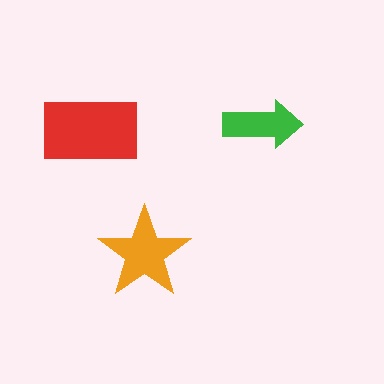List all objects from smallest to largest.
The green arrow, the orange star, the red rectangle.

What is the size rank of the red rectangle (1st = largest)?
1st.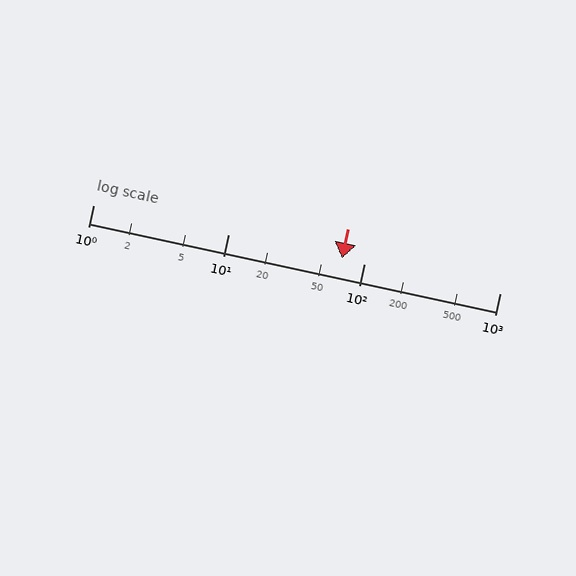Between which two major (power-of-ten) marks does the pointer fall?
The pointer is between 10 and 100.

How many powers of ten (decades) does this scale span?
The scale spans 3 decades, from 1 to 1000.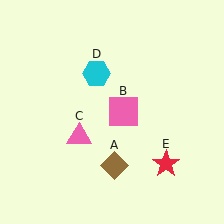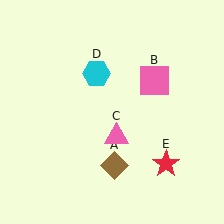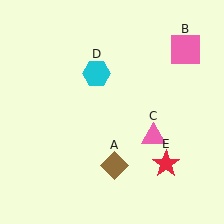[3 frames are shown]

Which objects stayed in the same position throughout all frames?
Brown diamond (object A) and cyan hexagon (object D) and red star (object E) remained stationary.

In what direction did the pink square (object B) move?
The pink square (object B) moved up and to the right.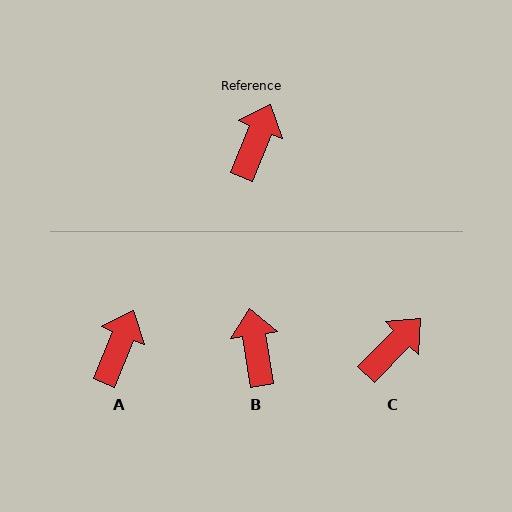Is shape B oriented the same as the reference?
No, it is off by about 31 degrees.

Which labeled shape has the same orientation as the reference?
A.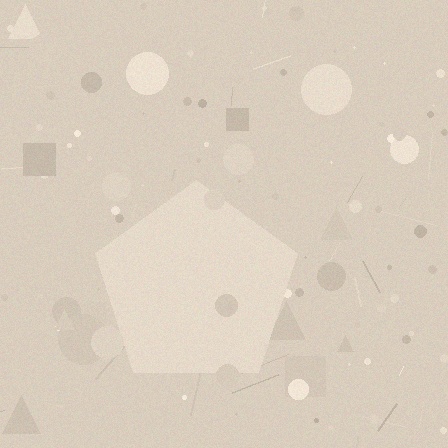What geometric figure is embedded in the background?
A pentagon is embedded in the background.